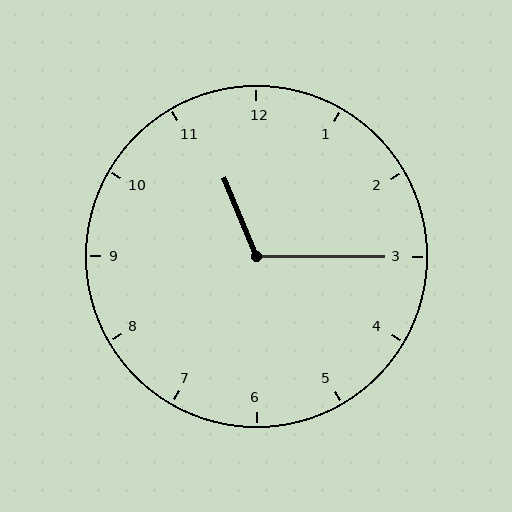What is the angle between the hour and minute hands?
Approximately 112 degrees.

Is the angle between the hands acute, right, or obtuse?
It is obtuse.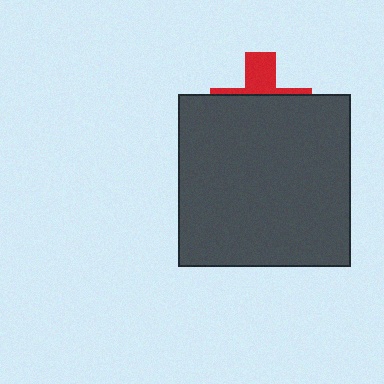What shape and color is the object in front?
The object in front is a dark gray square.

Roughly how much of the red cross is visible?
A small part of it is visible (roughly 32%).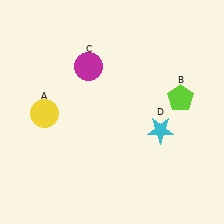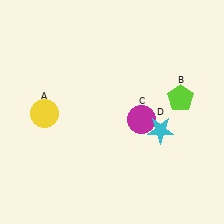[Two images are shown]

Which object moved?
The magenta circle (C) moved right.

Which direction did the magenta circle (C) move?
The magenta circle (C) moved right.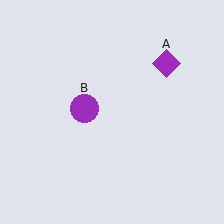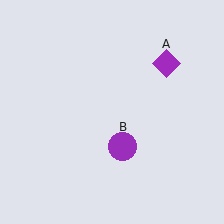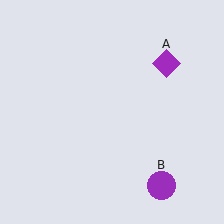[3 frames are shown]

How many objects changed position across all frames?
1 object changed position: purple circle (object B).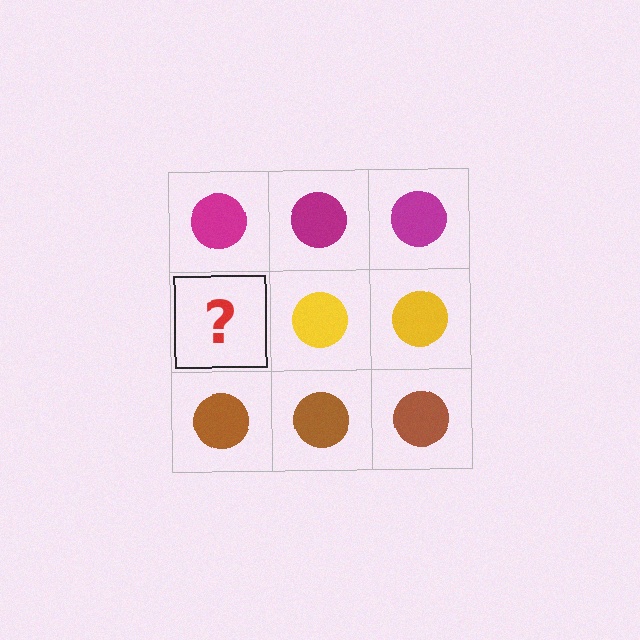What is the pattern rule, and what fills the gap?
The rule is that each row has a consistent color. The gap should be filled with a yellow circle.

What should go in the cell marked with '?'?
The missing cell should contain a yellow circle.